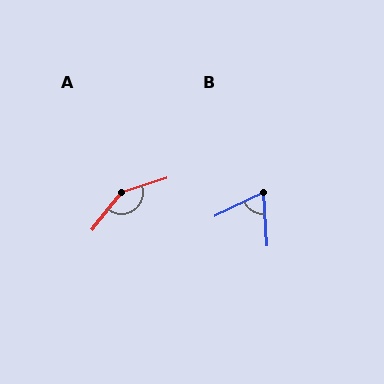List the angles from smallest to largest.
B (68°), A (145°).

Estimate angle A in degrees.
Approximately 145 degrees.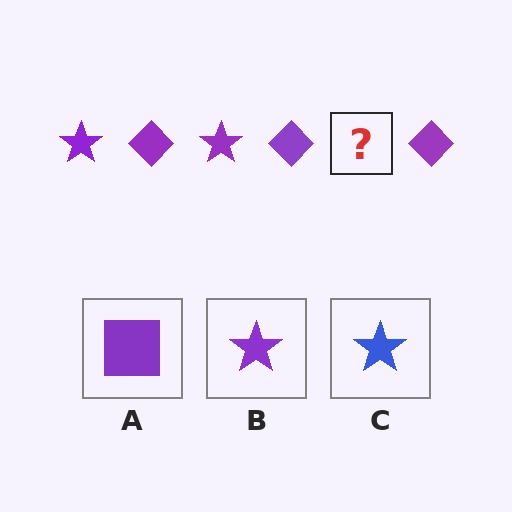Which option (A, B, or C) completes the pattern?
B.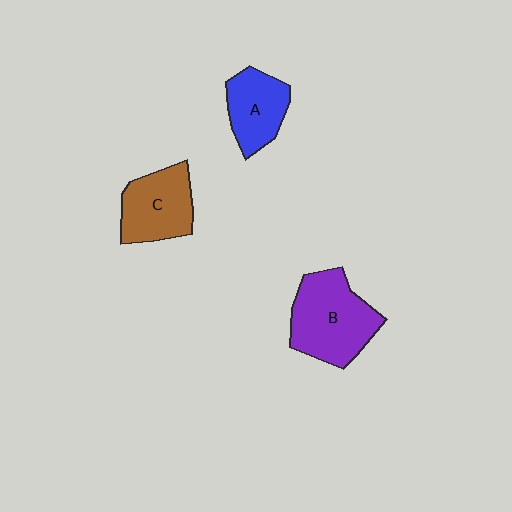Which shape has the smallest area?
Shape A (blue).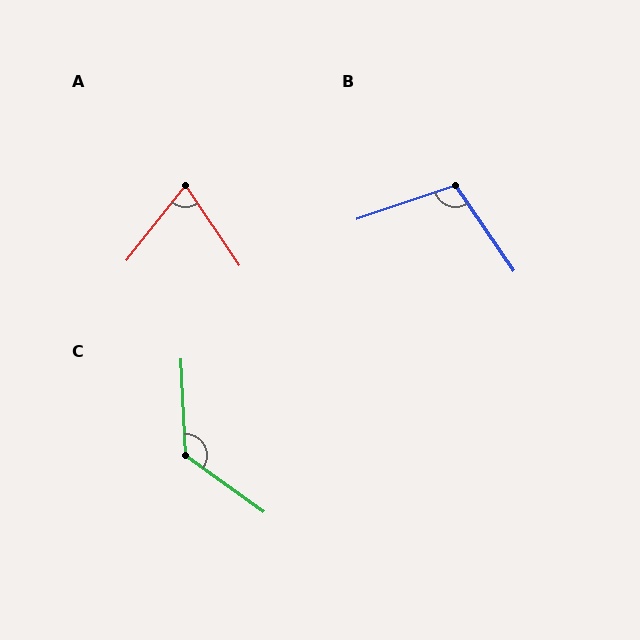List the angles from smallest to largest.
A (72°), B (106°), C (128°).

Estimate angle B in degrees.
Approximately 106 degrees.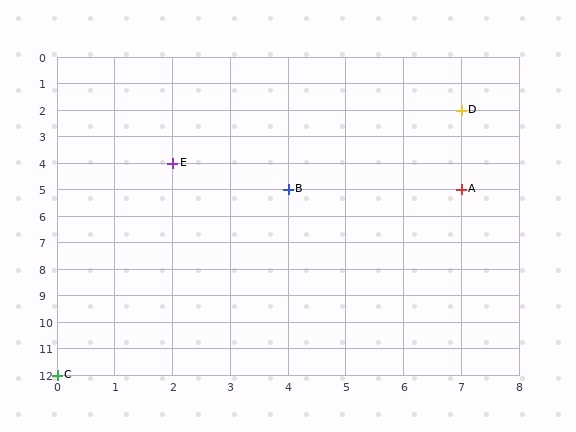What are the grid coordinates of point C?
Point C is at grid coordinates (0, 12).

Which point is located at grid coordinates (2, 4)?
Point E is at (2, 4).